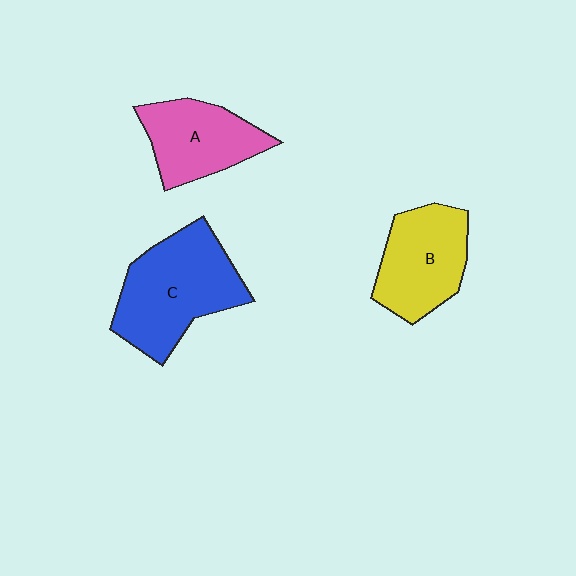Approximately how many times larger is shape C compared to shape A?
Approximately 1.4 times.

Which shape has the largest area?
Shape C (blue).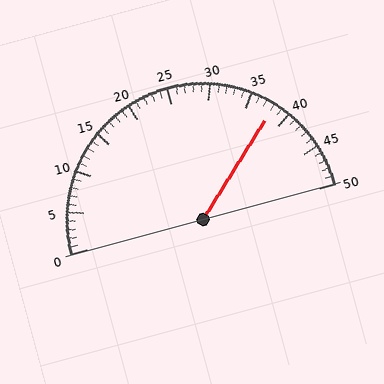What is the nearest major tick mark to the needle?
The nearest major tick mark is 40.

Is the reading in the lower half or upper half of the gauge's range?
The reading is in the upper half of the range (0 to 50).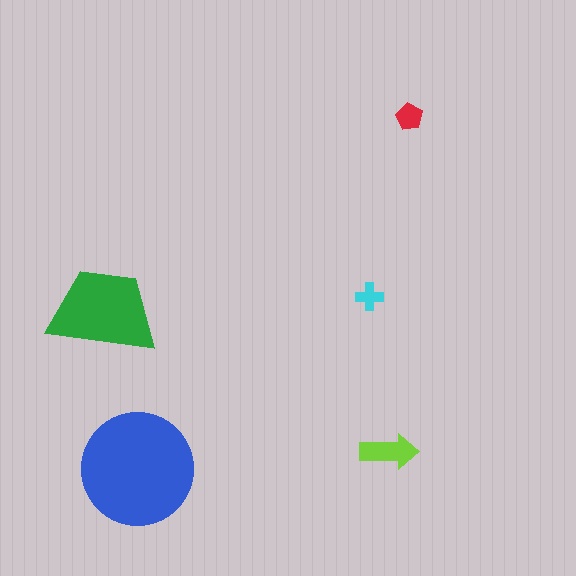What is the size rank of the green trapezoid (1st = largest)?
2nd.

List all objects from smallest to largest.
The cyan cross, the red pentagon, the lime arrow, the green trapezoid, the blue circle.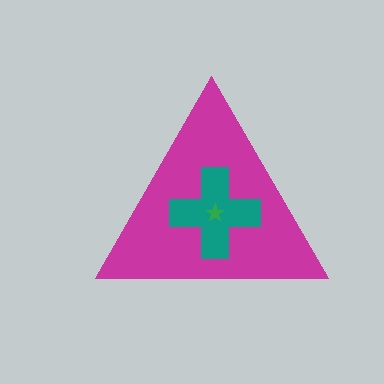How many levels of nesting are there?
3.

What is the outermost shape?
The magenta triangle.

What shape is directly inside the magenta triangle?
The teal cross.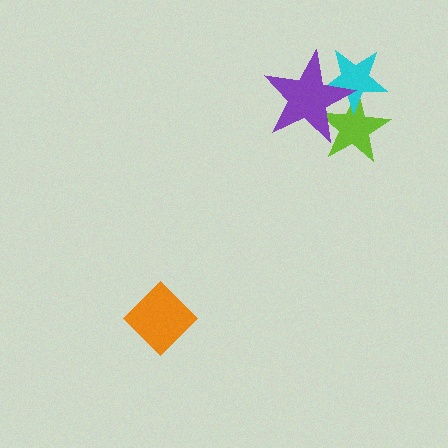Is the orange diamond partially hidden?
No, no other shape covers it.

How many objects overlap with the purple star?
2 objects overlap with the purple star.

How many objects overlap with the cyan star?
2 objects overlap with the cyan star.